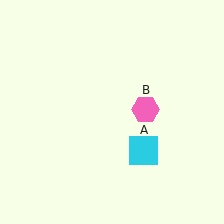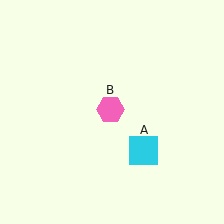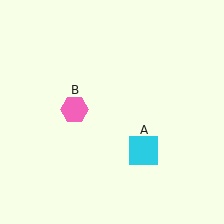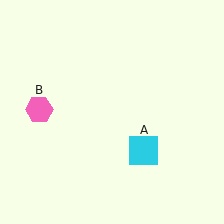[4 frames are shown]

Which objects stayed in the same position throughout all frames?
Cyan square (object A) remained stationary.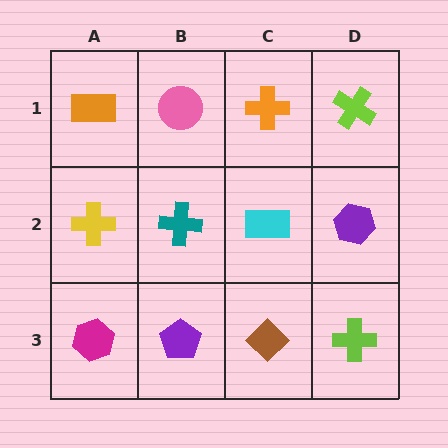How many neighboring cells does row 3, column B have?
3.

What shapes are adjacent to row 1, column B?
A teal cross (row 2, column B), an orange rectangle (row 1, column A), an orange cross (row 1, column C).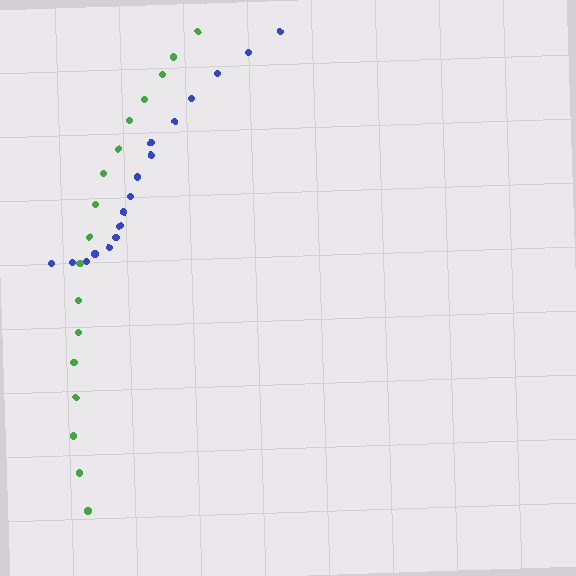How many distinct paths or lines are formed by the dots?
There are 2 distinct paths.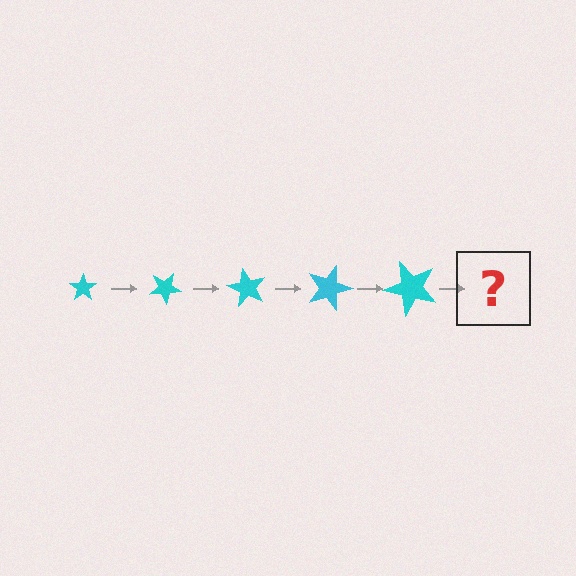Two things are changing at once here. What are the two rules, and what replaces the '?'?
The two rules are that the star grows larger each step and it rotates 30 degrees each step. The '?' should be a star, larger than the previous one and rotated 150 degrees from the start.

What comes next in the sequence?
The next element should be a star, larger than the previous one and rotated 150 degrees from the start.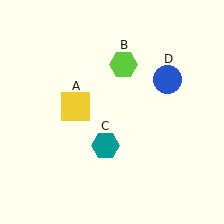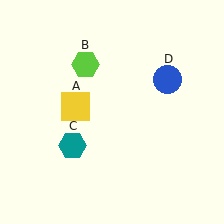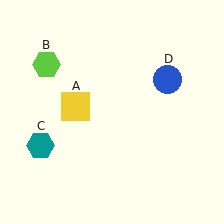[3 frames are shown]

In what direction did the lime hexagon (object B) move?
The lime hexagon (object B) moved left.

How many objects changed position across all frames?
2 objects changed position: lime hexagon (object B), teal hexagon (object C).